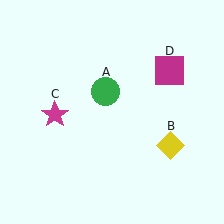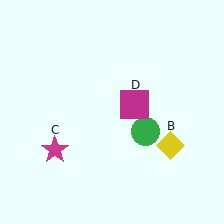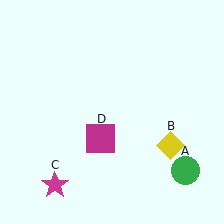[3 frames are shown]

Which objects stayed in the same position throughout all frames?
Yellow diamond (object B) remained stationary.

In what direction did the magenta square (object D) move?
The magenta square (object D) moved down and to the left.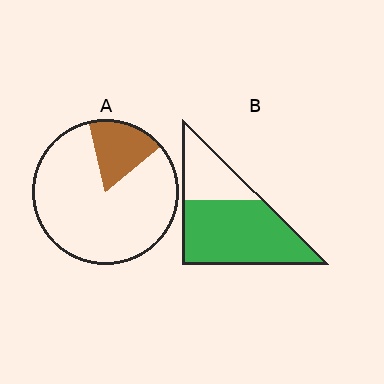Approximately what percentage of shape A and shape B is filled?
A is approximately 20% and B is approximately 70%.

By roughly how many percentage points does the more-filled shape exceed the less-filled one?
By roughly 50 percentage points (B over A).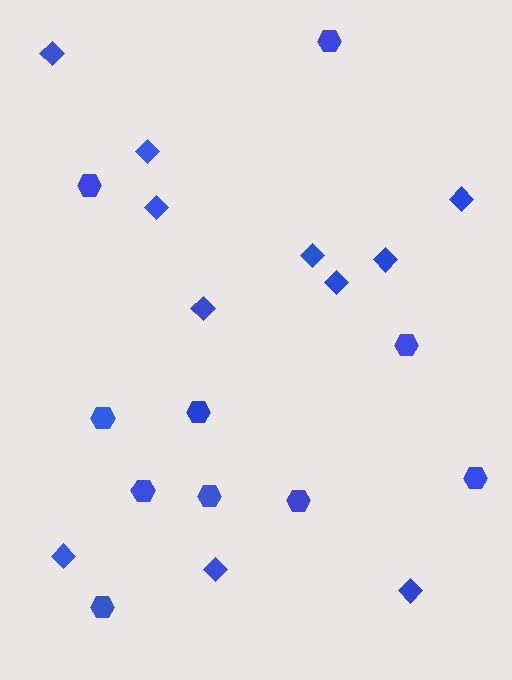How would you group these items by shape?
There are 2 groups: one group of diamonds (11) and one group of hexagons (10).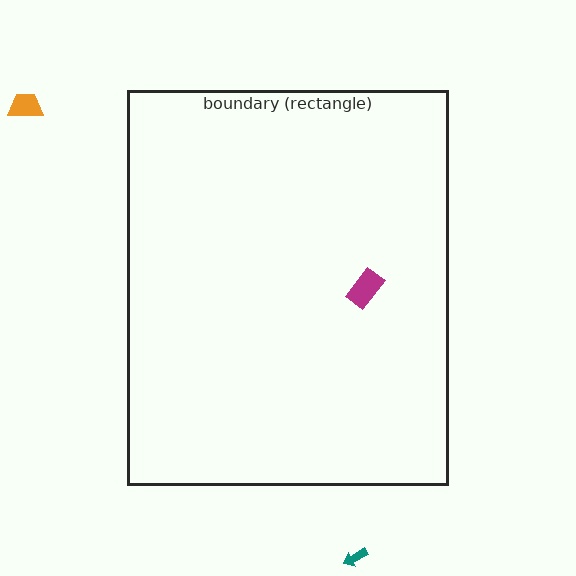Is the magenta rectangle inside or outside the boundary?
Inside.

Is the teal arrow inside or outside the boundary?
Outside.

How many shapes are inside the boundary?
1 inside, 2 outside.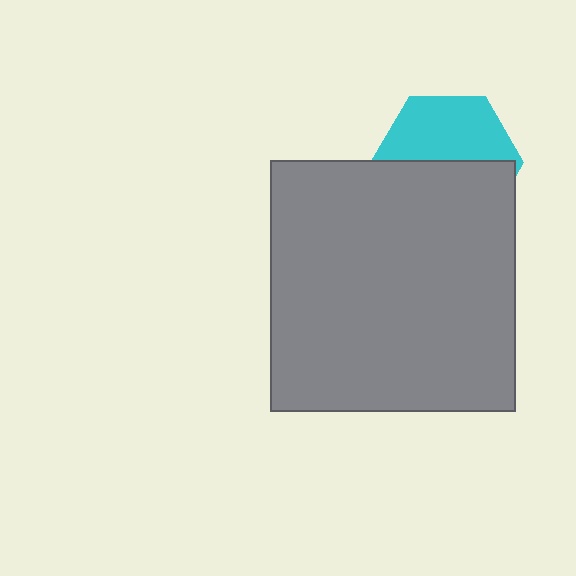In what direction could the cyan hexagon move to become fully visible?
The cyan hexagon could move up. That would shift it out from behind the gray rectangle entirely.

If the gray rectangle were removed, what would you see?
You would see the complete cyan hexagon.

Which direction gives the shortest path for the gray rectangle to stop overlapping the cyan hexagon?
Moving down gives the shortest separation.